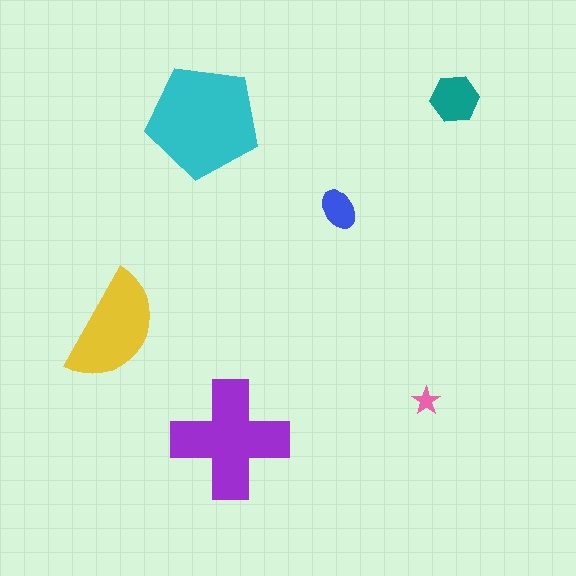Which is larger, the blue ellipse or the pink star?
The blue ellipse.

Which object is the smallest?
The pink star.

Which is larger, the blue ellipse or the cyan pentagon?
The cyan pentagon.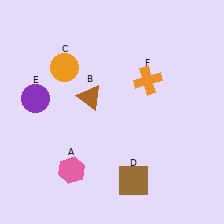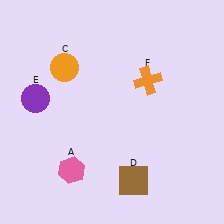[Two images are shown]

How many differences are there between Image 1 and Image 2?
There is 1 difference between the two images.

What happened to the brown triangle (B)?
The brown triangle (B) was removed in Image 2. It was in the top-left area of Image 1.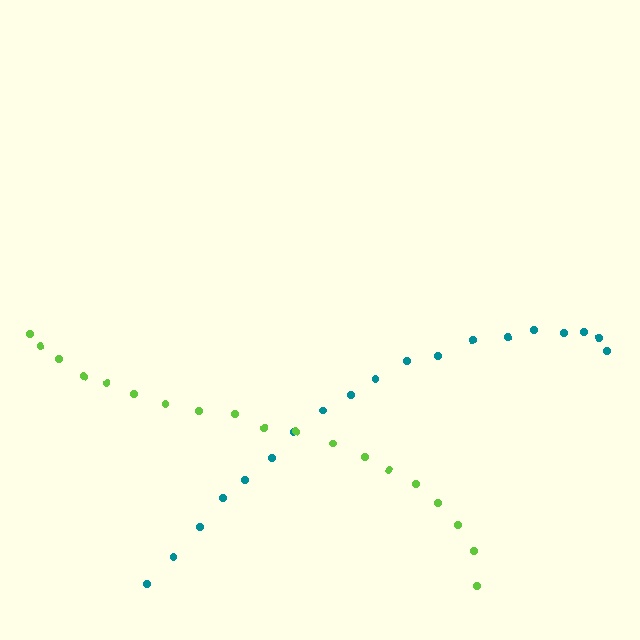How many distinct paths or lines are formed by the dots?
There are 2 distinct paths.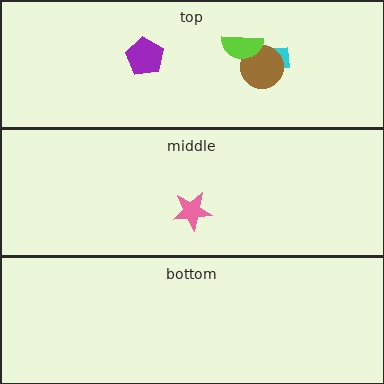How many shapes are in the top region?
4.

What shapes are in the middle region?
The pink star.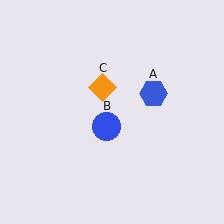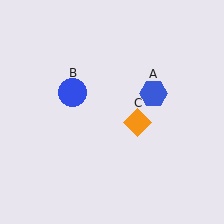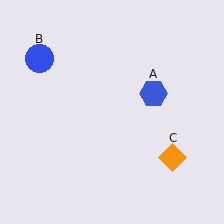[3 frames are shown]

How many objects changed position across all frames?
2 objects changed position: blue circle (object B), orange diamond (object C).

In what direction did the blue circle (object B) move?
The blue circle (object B) moved up and to the left.